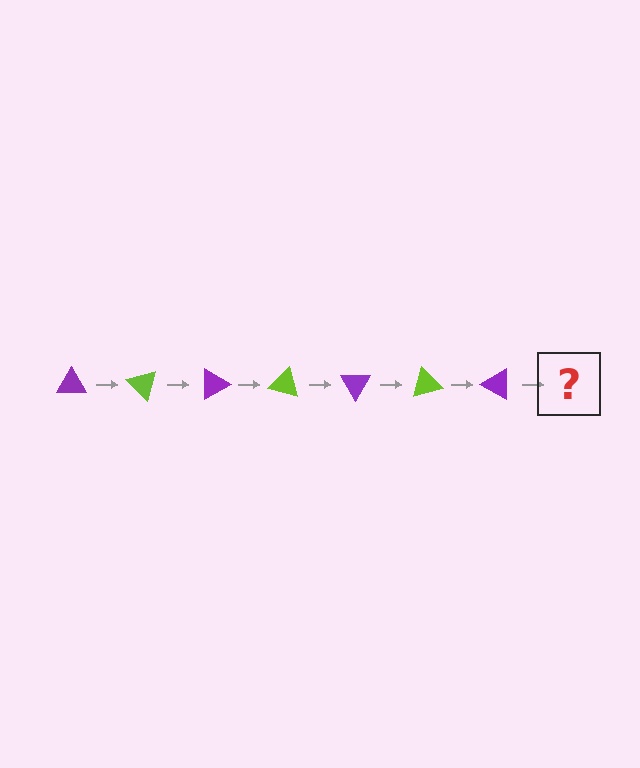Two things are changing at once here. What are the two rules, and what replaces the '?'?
The two rules are that it rotates 45 degrees each step and the color cycles through purple and lime. The '?' should be a lime triangle, rotated 315 degrees from the start.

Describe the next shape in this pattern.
It should be a lime triangle, rotated 315 degrees from the start.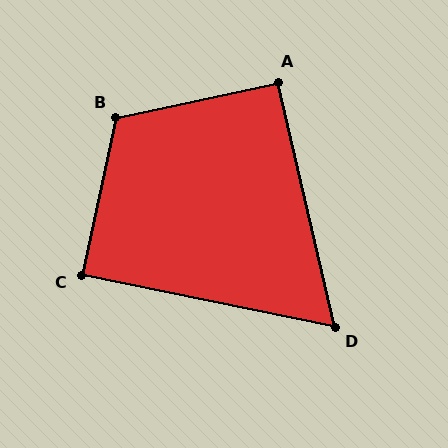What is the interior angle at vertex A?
Approximately 91 degrees (approximately right).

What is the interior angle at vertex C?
Approximately 89 degrees (approximately right).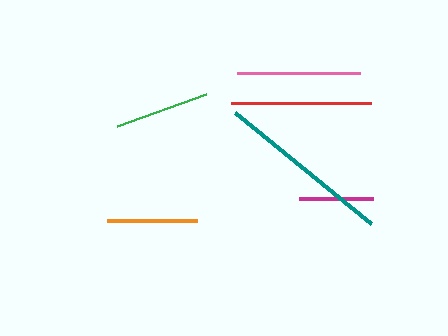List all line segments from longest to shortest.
From longest to shortest: teal, red, pink, green, orange, magenta.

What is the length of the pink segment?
The pink segment is approximately 123 pixels long.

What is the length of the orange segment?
The orange segment is approximately 90 pixels long.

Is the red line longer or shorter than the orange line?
The red line is longer than the orange line.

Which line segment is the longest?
The teal line is the longest at approximately 176 pixels.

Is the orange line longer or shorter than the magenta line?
The orange line is longer than the magenta line.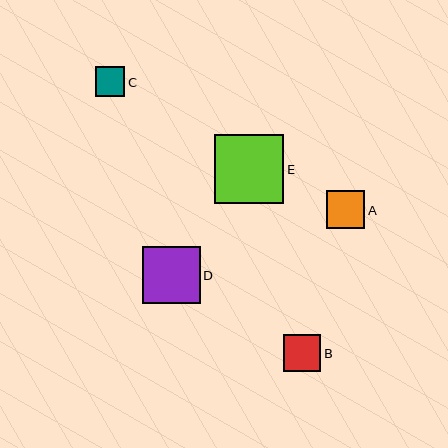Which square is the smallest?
Square C is the smallest with a size of approximately 30 pixels.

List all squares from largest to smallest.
From largest to smallest: E, D, A, B, C.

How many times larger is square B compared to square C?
Square B is approximately 1.3 times the size of square C.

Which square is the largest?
Square E is the largest with a size of approximately 69 pixels.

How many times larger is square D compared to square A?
Square D is approximately 1.5 times the size of square A.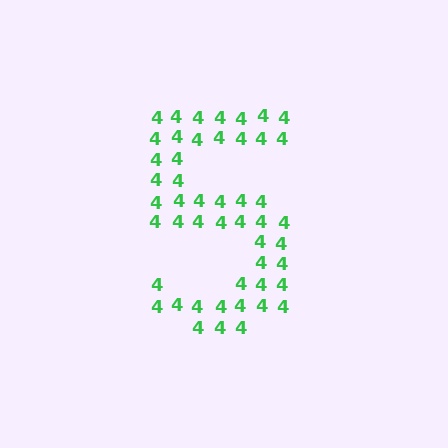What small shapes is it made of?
It is made of small digit 4's.